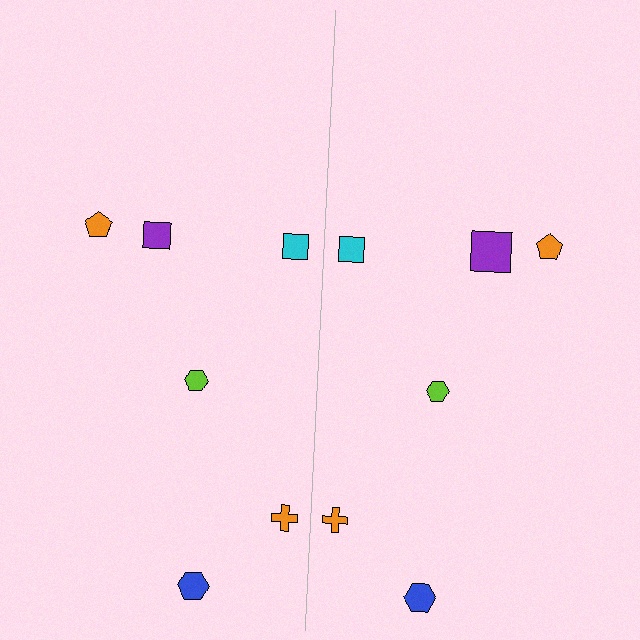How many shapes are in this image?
There are 12 shapes in this image.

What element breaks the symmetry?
The purple square on the right side has a different size than its mirror counterpart.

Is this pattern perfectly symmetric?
No, the pattern is not perfectly symmetric. The purple square on the right side has a different size than its mirror counterpart.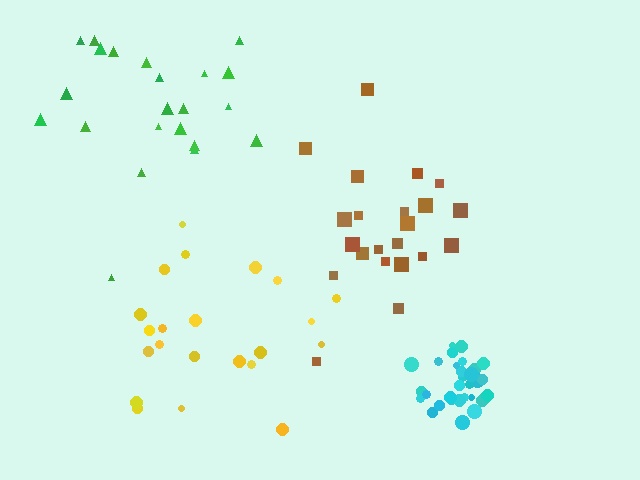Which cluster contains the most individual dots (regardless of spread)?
Cyan (31).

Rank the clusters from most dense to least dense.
cyan, brown, yellow, green.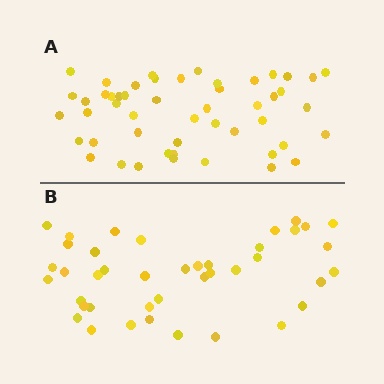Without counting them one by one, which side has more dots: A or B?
Region A (the top region) has more dots.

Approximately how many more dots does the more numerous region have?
Region A has roughly 8 or so more dots than region B.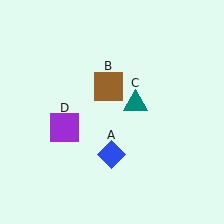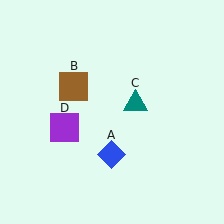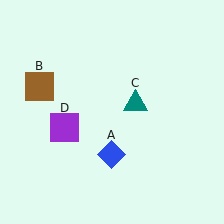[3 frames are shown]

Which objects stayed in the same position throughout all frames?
Blue diamond (object A) and teal triangle (object C) and purple square (object D) remained stationary.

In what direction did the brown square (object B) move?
The brown square (object B) moved left.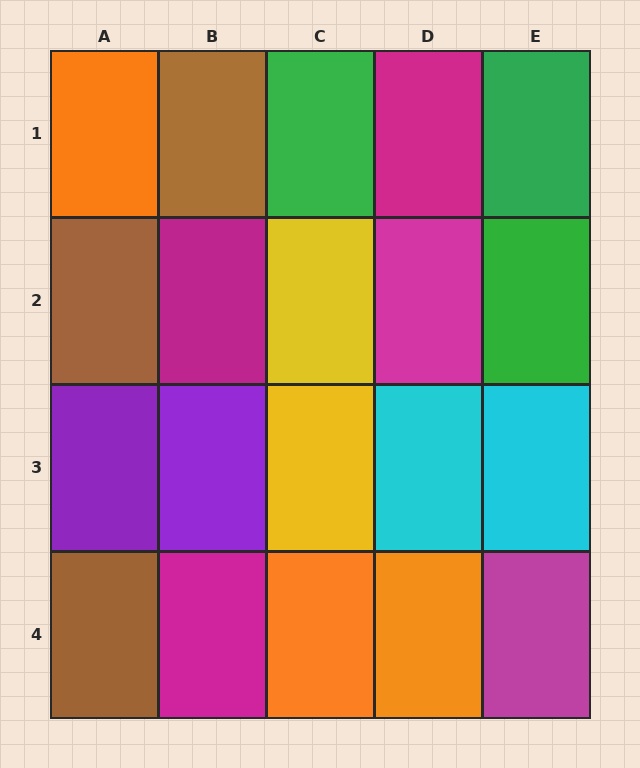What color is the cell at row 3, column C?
Yellow.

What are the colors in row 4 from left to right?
Brown, magenta, orange, orange, magenta.